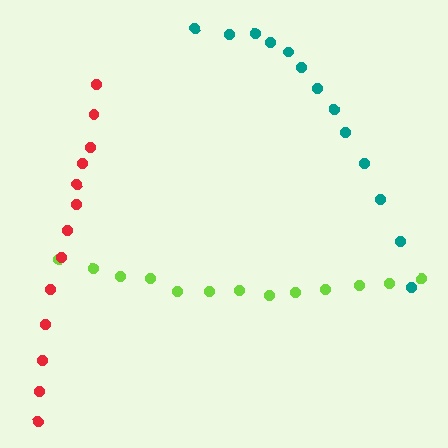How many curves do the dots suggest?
There are 3 distinct paths.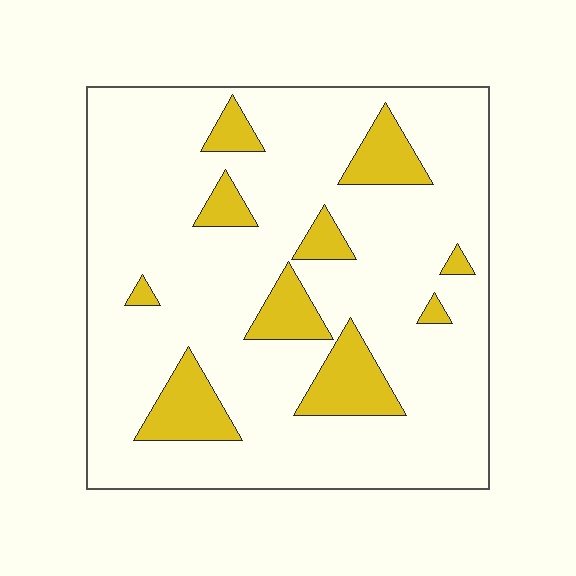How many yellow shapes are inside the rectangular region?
10.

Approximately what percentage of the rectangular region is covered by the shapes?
Approximately 15%.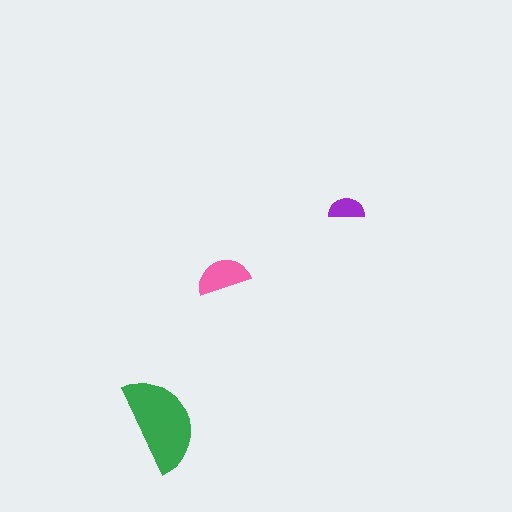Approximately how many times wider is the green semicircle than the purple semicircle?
About 2.5 times wider.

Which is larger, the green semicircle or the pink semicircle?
The green one.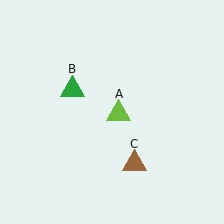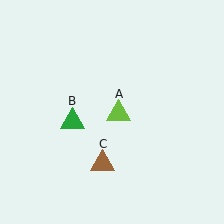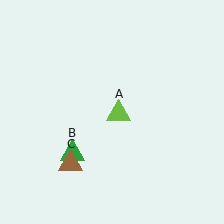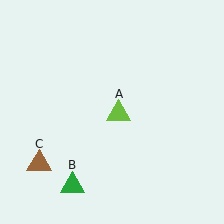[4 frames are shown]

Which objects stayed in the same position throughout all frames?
Lime triangle (object A) remained stationary.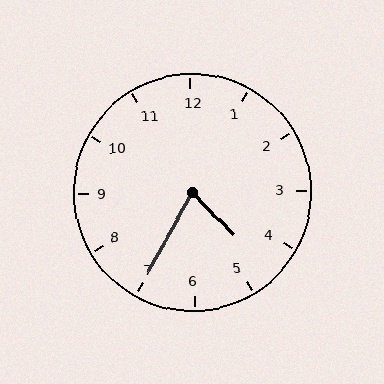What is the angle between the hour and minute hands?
Approximately 72 degrees.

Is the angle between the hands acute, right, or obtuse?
It is acute.